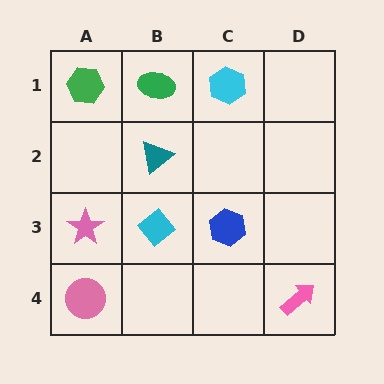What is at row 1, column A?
A green hexagon.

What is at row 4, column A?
A pink circle.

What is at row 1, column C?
A cyan hexagon.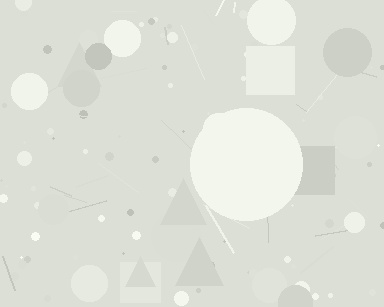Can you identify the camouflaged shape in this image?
The camouflaged shape is a circle.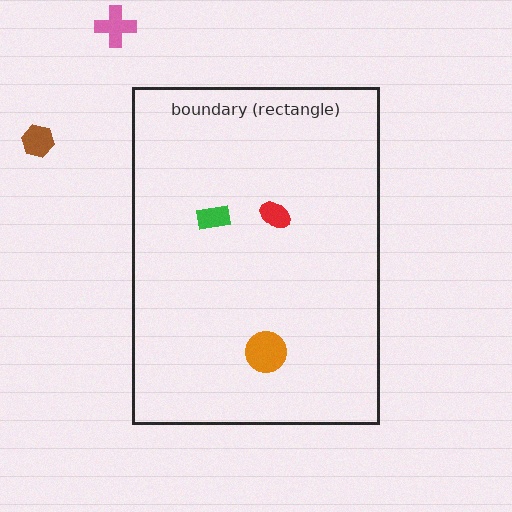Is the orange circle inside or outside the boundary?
Inside.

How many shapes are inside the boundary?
3 inside, 2 outside.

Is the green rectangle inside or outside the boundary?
Inside.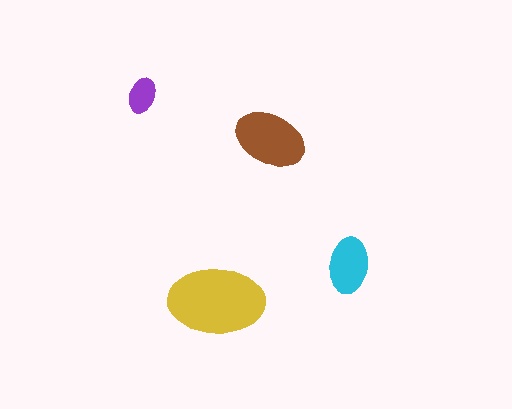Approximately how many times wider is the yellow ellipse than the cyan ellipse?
About 1.5 times wider.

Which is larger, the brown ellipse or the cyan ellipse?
The brown one.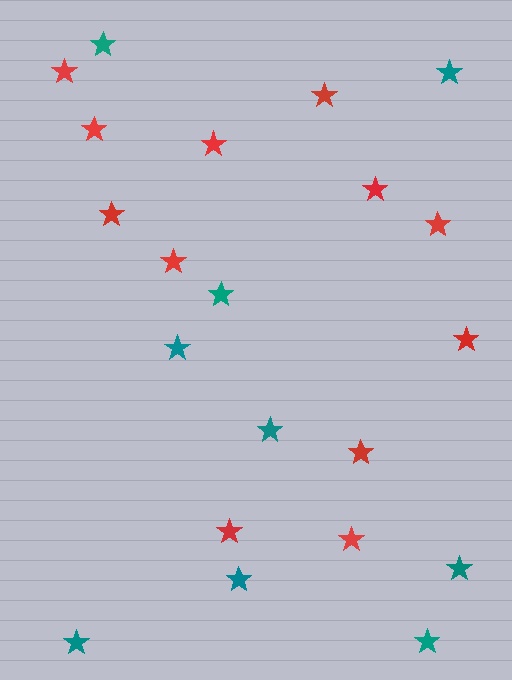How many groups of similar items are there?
There are 2 groups: one group of teal stars (9) and one group of red stars (12).